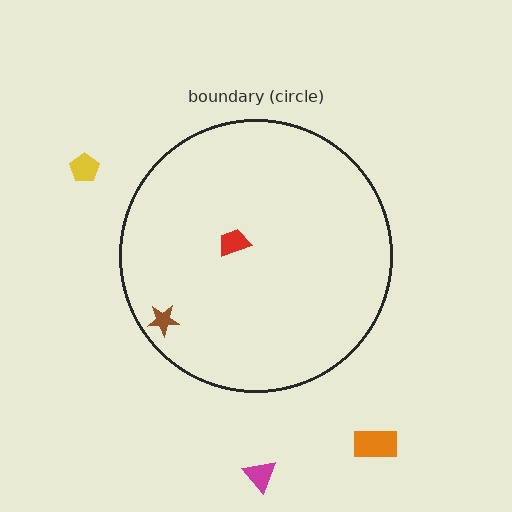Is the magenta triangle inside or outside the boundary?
Outside.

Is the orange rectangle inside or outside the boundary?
Outside.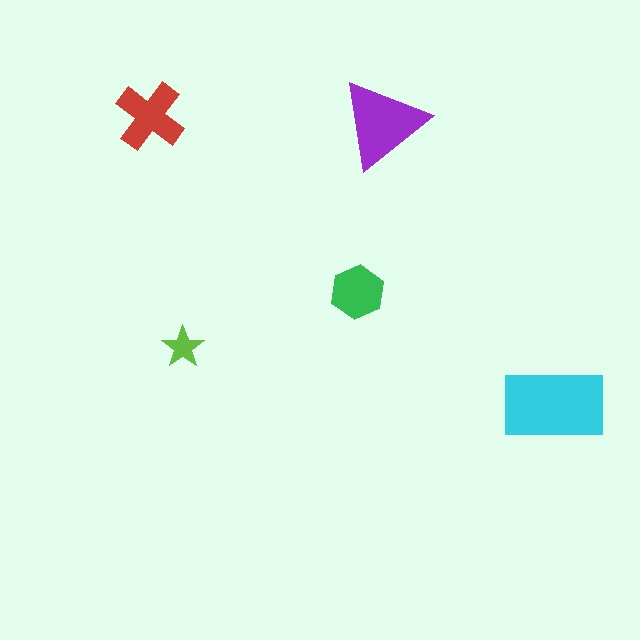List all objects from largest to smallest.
The cyan rectangle, the purple triangle, the red cross, the green hexagon, the lime star.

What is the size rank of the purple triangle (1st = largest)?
2nd.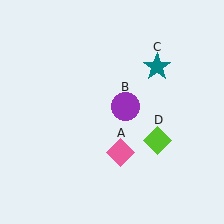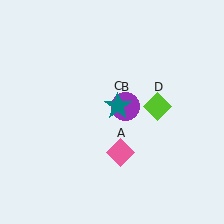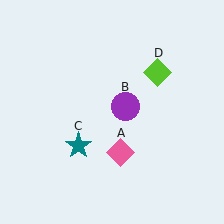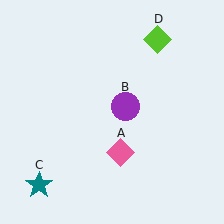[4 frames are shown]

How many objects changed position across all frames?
2 objects changed position: teal star (object C), lime diamond (object D).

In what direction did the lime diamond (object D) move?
The lime diamond (object D) moved up.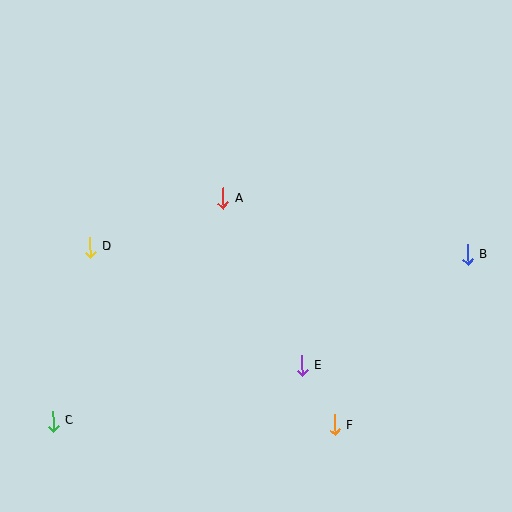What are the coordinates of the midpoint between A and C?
The midpoint between A and C is at (138, 310).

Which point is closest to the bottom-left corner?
Point C is closest to the bottom-left corner.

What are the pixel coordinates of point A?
Point A is at (223, 198).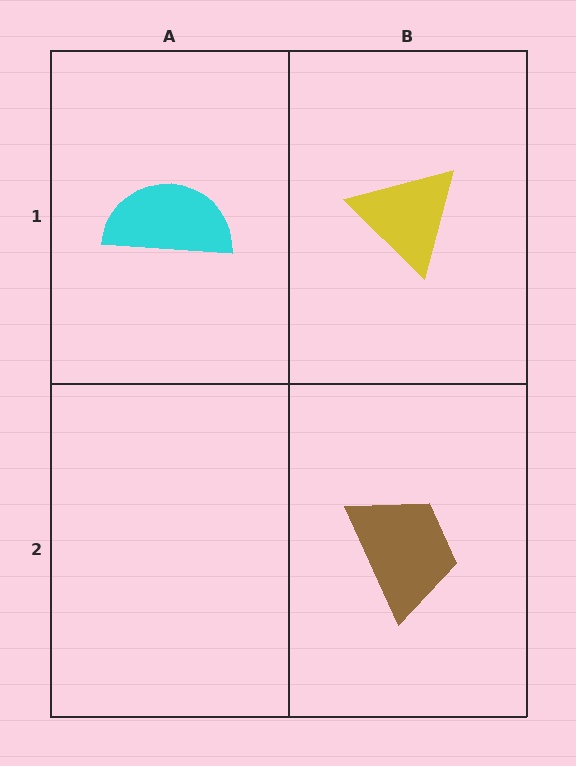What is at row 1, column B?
A yellow triangle.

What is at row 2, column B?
A brown trapezoid.